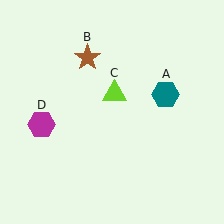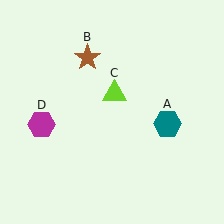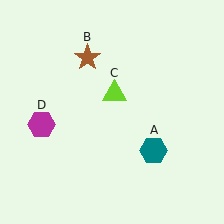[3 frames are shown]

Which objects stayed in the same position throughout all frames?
Brown star (object B) and lime triangle (object C) and magenta hexagon (object D) remained stationary.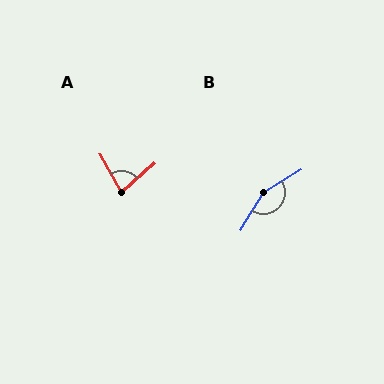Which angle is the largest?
B, at approximately 153 degrees.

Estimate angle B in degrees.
Approximately 153 degrees.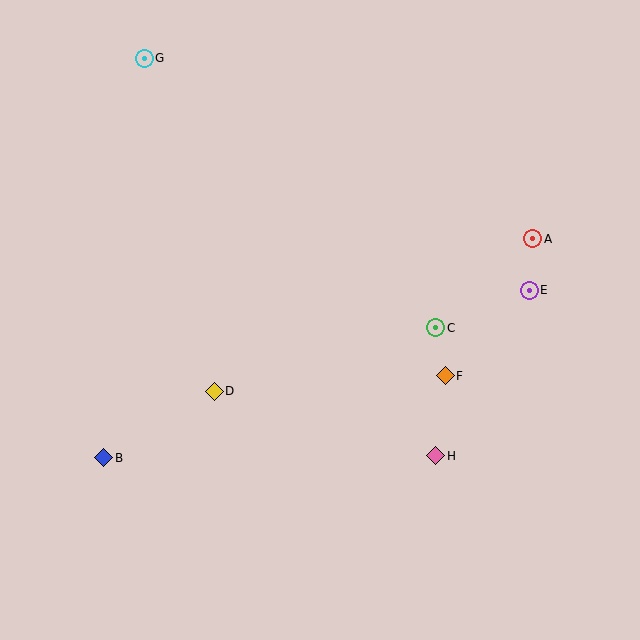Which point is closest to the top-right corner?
Point A is closest to the top-right corner.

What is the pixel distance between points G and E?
The distance between G and E is 450 pixels.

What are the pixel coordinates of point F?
Point F is at (445, 376).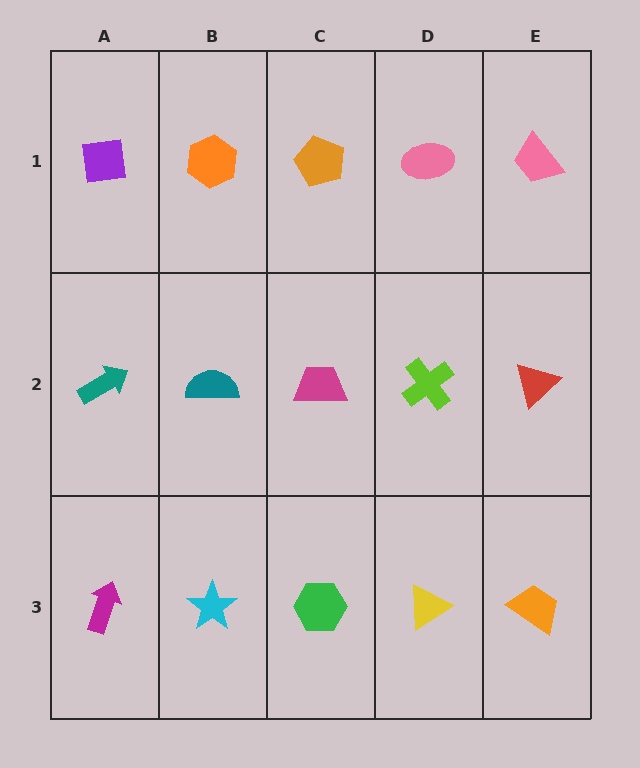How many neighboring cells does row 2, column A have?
3.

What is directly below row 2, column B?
A cyan star.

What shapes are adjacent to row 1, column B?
A teal semicircle (row 2, column B), a purple square (row 1, column A), an orange pentagon (row 1, column C).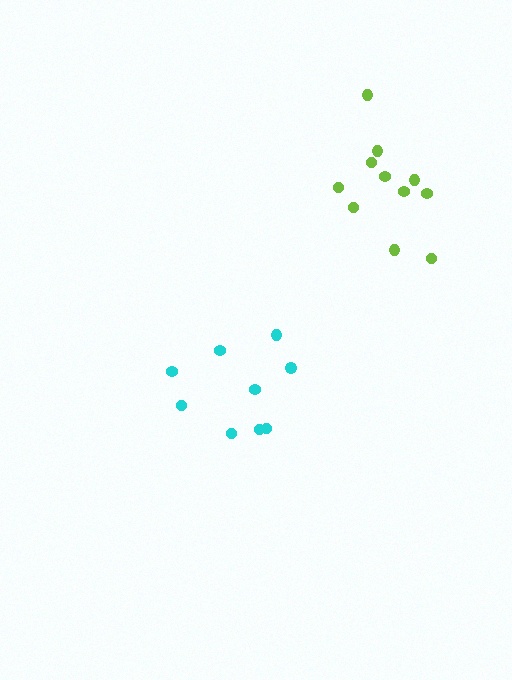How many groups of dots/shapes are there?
There are 2 groups.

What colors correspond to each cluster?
The clusters are colored: cyan, lime.